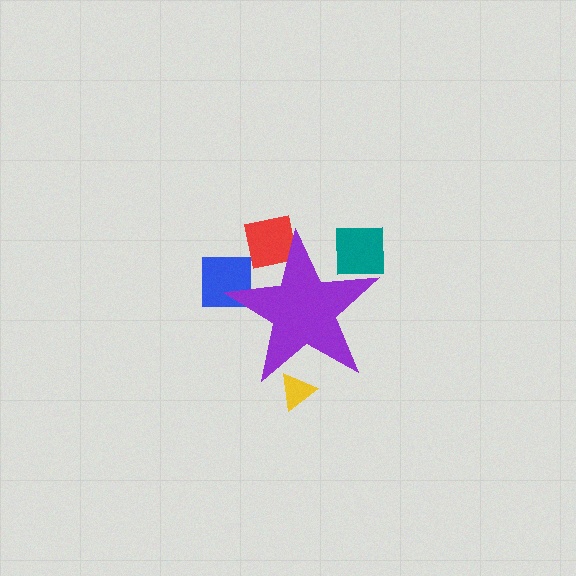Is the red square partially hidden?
Yes, the red square is partially hidden behind the purple star.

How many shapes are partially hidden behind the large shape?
4 shapes are partially hidden.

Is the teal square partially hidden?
Yes, the teal square is partially hidden behind the purple star.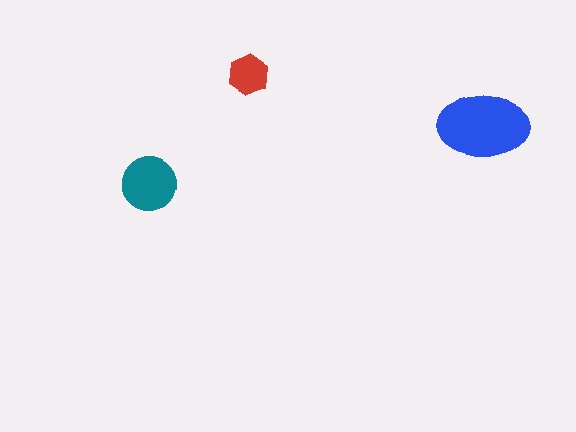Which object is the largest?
The blue ellipse.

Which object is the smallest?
The red hexagon.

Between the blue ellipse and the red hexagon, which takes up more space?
The blue ellipse.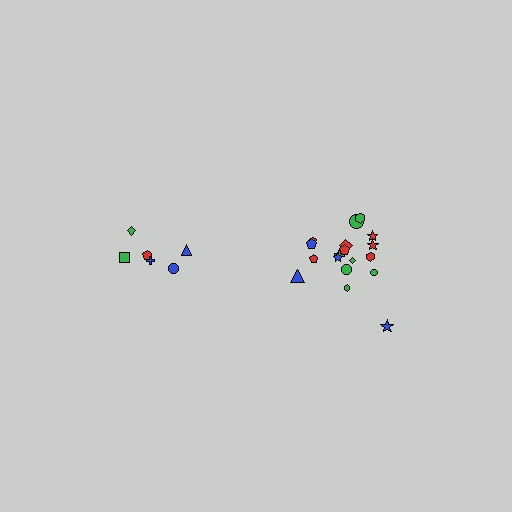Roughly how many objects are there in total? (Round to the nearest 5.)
Roughly 25 objects in total.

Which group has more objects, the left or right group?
The right group.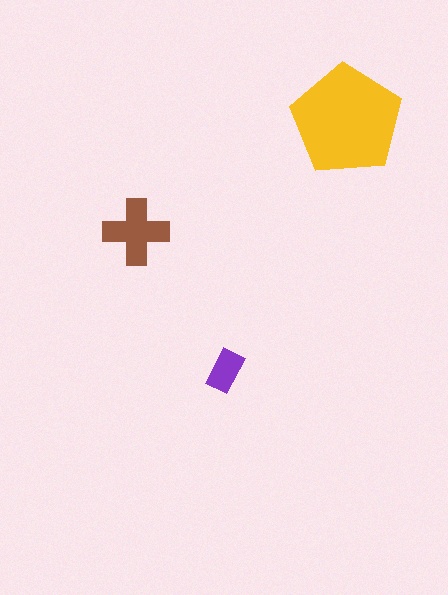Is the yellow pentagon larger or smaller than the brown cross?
Larger.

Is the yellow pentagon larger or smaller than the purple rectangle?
Larger.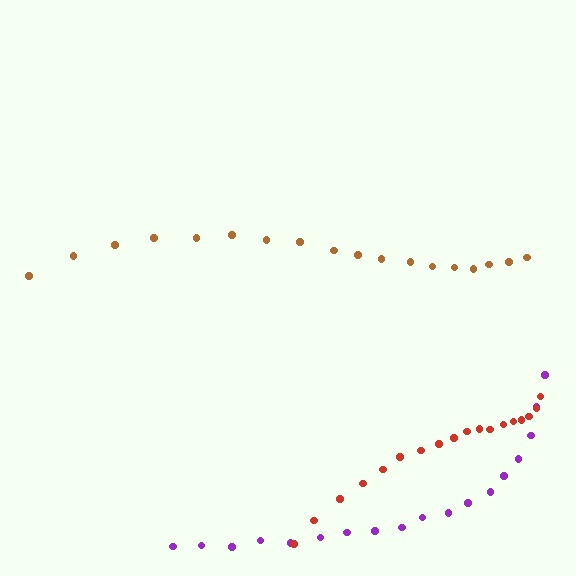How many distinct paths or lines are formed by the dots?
There are 3 distinct paths.